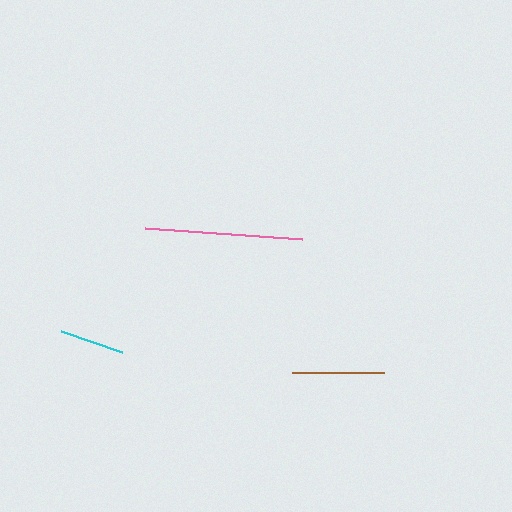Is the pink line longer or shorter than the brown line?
The pink line is longer than the brown line.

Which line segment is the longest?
The pink line is the longest at approximately 157 pixels.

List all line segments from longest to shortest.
From longest to shortest: pink, brown, cyan.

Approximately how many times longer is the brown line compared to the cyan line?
The brown line is approximately 1.4 times the length of the cyan line.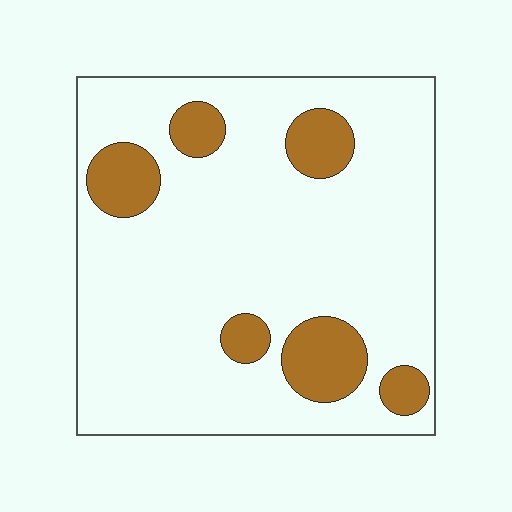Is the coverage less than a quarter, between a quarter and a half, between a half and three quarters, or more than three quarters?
Less than a quarter.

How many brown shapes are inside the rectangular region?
6.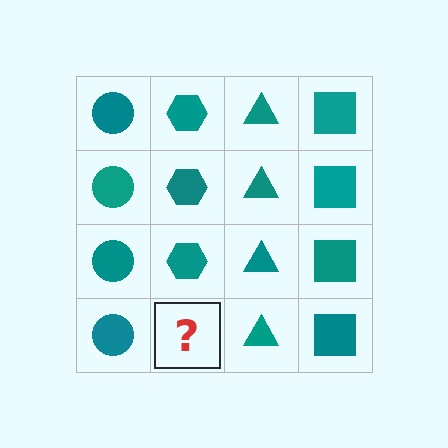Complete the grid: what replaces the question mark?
The question mark should be replaced with a teal hexagon.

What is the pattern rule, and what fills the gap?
The rule is that each column has a consistent shape. The gap should be filled with a teal hexagon.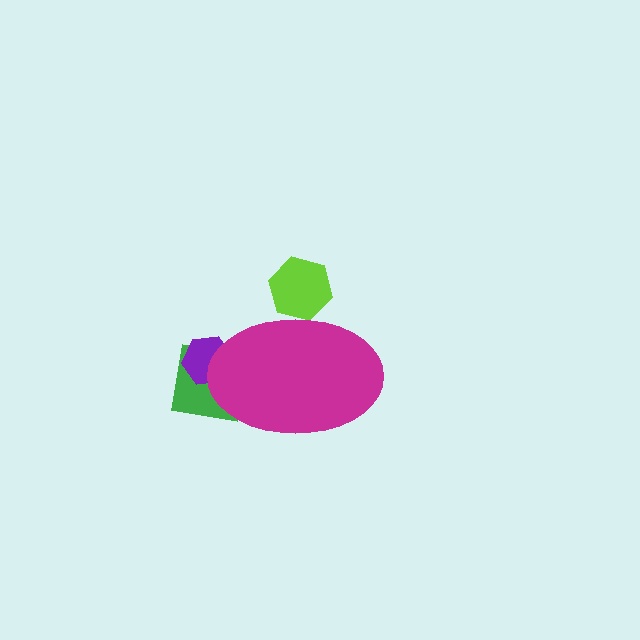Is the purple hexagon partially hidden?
Yes, the purple hexagon is partially hidden behind the magenta ellipse.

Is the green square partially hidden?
Yes, the green square is partially hidden behind the magenta ellipse.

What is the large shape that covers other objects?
A magenta ellipse.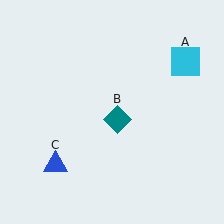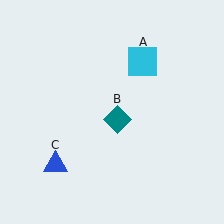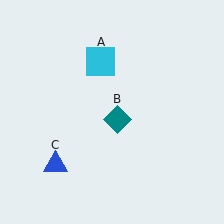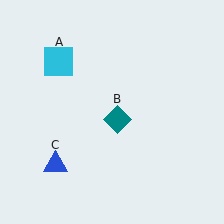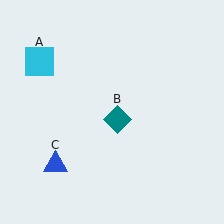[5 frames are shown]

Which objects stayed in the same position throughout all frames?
Teal diamond (object B) and blue triangle (object C) remained stationary.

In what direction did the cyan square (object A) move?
The cyan square (object A) moved left.